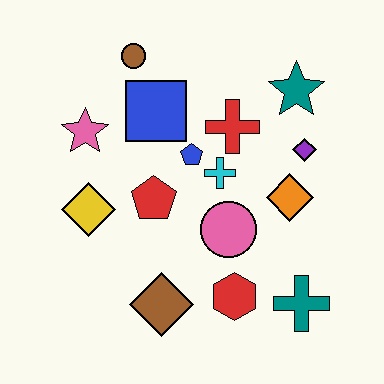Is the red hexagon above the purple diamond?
No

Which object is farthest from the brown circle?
The teal cross is farthest from the brown circle.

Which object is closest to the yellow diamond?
The red pentagon is closest to the yellow diamond.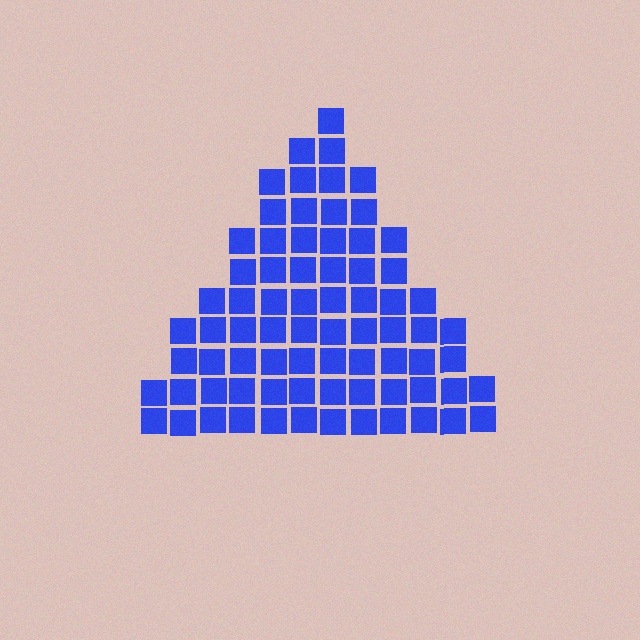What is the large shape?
The large shape is a triangle.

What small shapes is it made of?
It is made of small squares.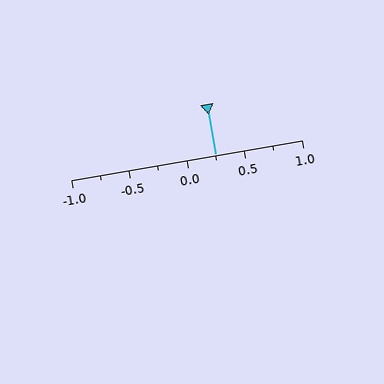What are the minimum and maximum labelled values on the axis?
The axis runs from -1.0 to 1.0.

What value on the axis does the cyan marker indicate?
The marker indicates approximately 0.25.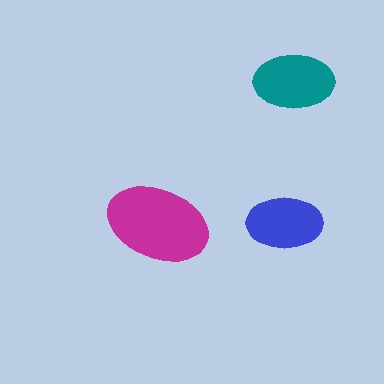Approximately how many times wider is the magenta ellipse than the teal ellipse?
About 1.5 times wider.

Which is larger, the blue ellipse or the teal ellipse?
The teal one.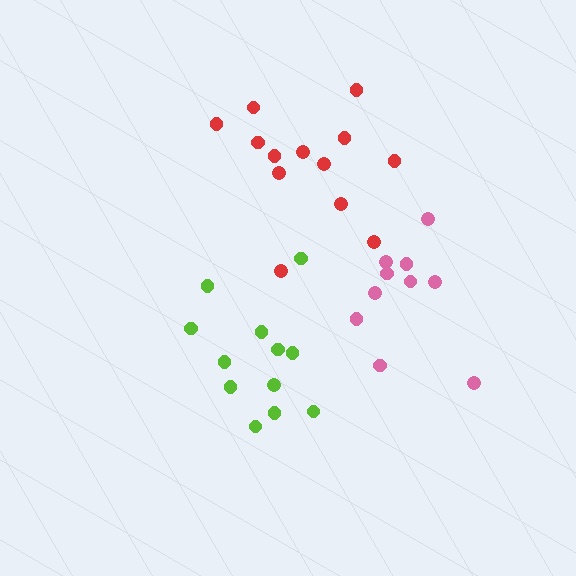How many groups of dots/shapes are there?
There are 3 groups.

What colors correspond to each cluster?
The clusters are colored: pink, red, lime.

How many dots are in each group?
Group 1: 10 dots, Group 2: 13 dots, Group 3: 12 dots (35 total).